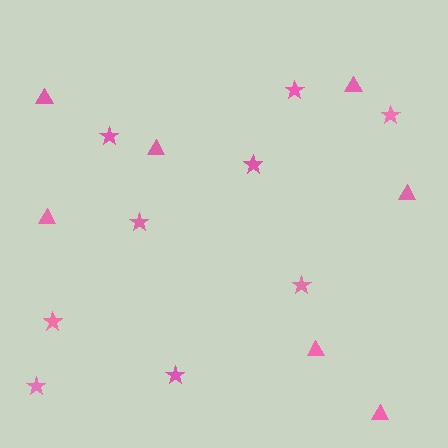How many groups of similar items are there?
There are 2 groups: one group of triangles (7) and one group of stars (9).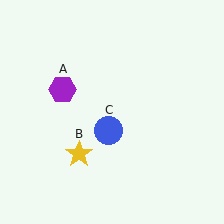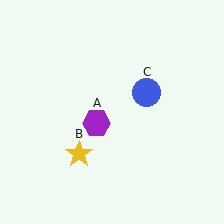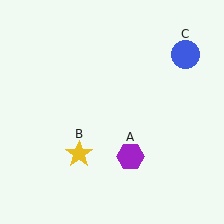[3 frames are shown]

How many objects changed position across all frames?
2 objects changed position: purple hexagon (object A), blue circle (object C).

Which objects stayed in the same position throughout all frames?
Yellow star (object B) remained stationary.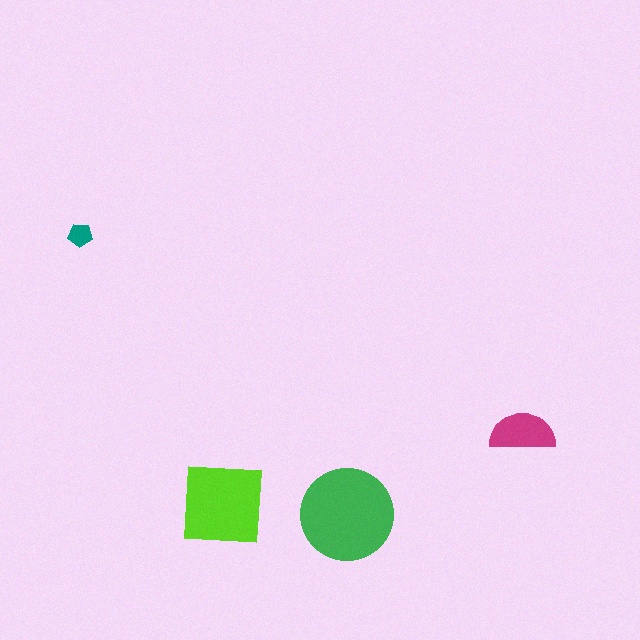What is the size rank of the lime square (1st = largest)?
2nd.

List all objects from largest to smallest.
The green circle, the lime square, the magenta semicircle, the teal pentagon.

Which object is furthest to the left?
The teal pentagon is leftmost.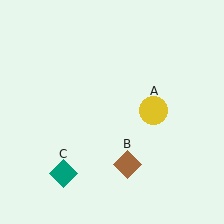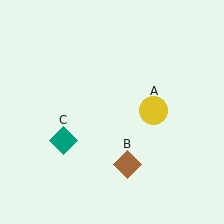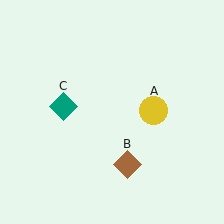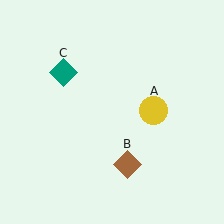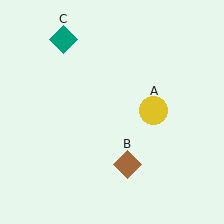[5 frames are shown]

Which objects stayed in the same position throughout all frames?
Yellow circle (object A) and brown diamond (object B) remained stationary.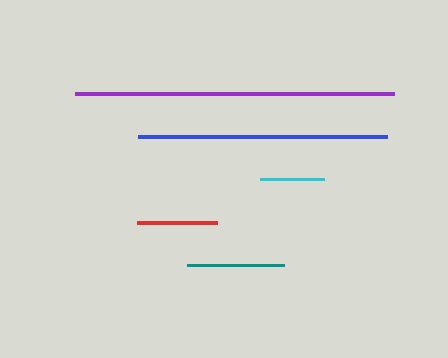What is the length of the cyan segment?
The cyan segment is approximately 65 pixels long.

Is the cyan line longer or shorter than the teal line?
The teal line is longer than the cyan line.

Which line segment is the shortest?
The cyan line is the shortest at approximately 65 pixels.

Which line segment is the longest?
The purple line is the longest at approximately 319 pixels.